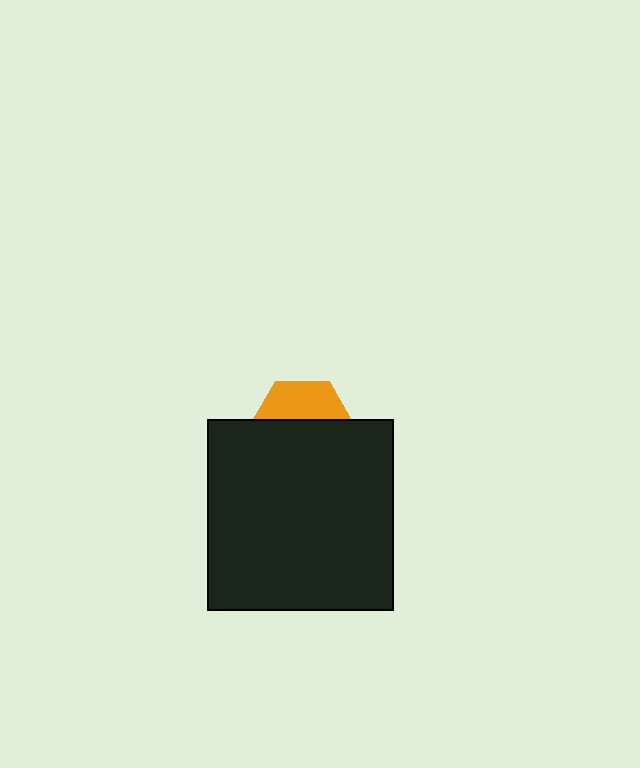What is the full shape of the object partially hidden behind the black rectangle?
The partially hidden object is an orange hexagon.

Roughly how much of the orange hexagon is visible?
A small part of it is visible (roughly 38%).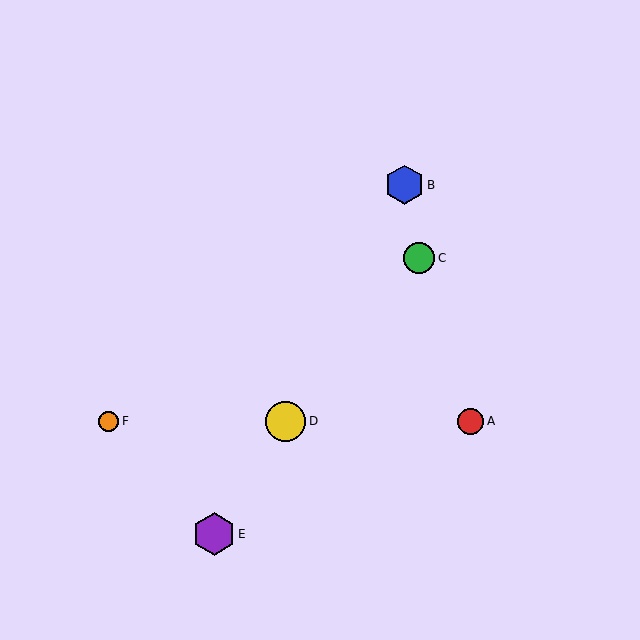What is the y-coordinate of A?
Object A is at y≈421.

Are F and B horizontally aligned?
No, F is at y≈421 and B is at y≈185.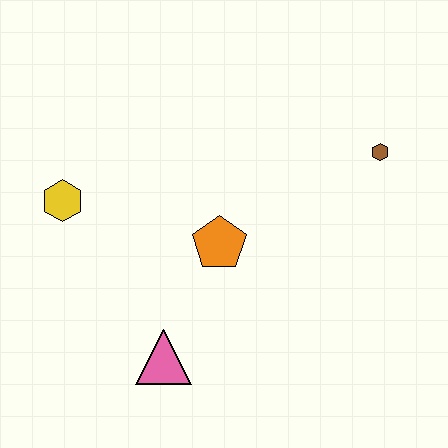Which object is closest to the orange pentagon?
The pink triangle is closest to the orange pentagon.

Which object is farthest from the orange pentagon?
The brown hexagon is farthest from the orange pentagon.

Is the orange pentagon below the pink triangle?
No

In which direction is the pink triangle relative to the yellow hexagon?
The pink triangle is below the yellow hexagon.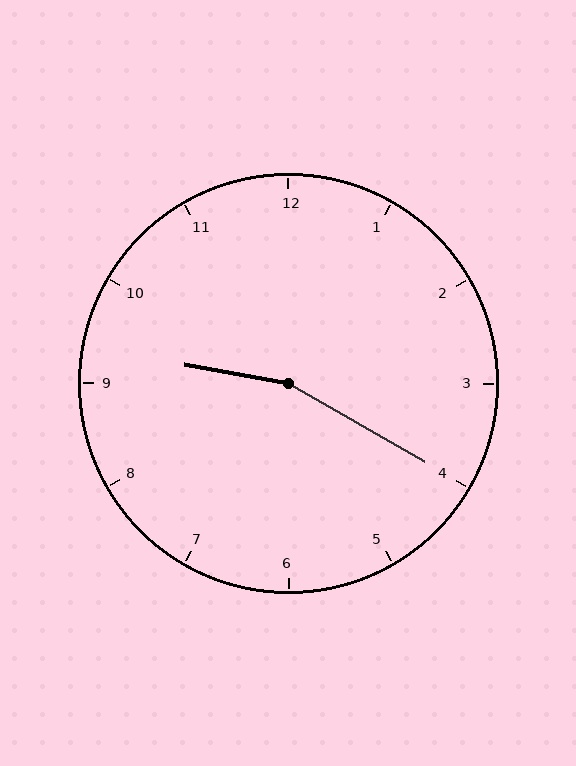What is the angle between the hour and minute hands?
Approximately 160 degrees.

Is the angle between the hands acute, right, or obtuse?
It is obtuse.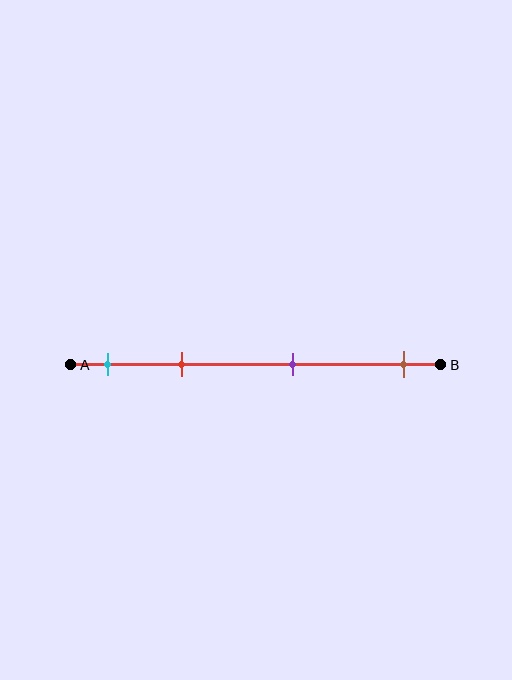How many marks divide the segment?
There are 4 marks dividing the segment.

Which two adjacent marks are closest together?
The cyan and red marks are the closest adjacent pair.